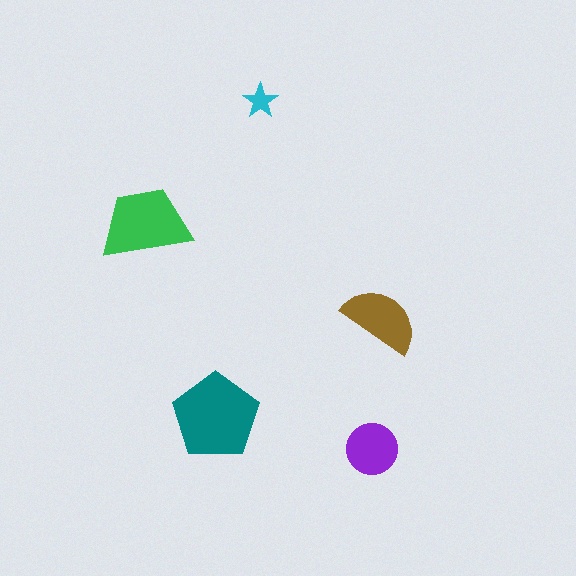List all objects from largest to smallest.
The teal pentagon, the green trapezoid, the brown semicircle, the purple circle, the cyan star.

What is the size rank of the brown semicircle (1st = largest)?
3rd.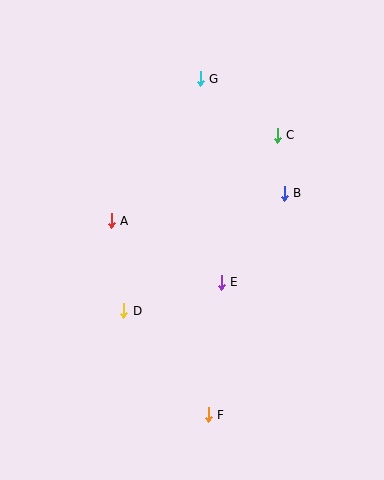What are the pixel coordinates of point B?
Point B is at (284, 193).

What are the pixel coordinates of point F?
Point F is at (208, 415).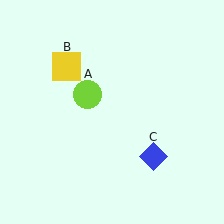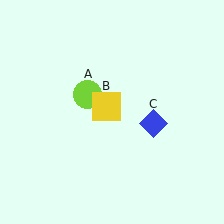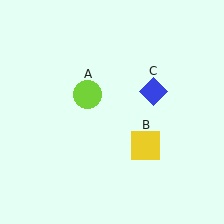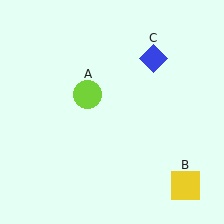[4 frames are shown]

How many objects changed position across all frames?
2 objects changed position: yellow square (object B), blue diamond (object C).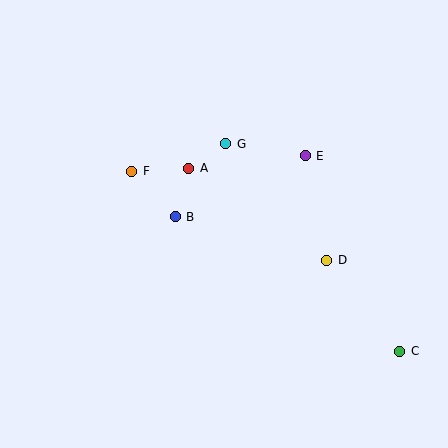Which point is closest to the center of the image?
Point B at (175, 217) is closest to the center.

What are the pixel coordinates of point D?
Point D is at (327, 260).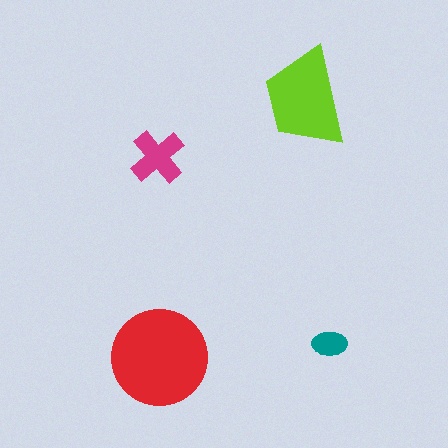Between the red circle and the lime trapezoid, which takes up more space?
The red circle.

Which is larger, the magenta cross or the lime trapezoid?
The lime trapezoid.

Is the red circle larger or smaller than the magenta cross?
Larger.